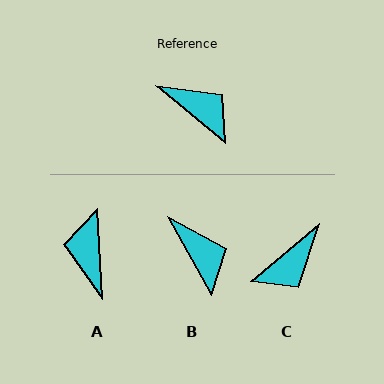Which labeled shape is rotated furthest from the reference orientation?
A, about 132 degrees away.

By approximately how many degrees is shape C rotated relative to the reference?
Approximately 101 degrees clockwise.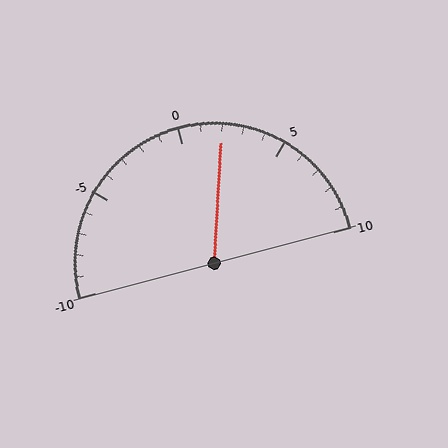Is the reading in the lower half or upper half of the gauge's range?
The reading is in the upper half of the range (-10 to 10).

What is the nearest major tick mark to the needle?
The nearest major tick mark is 0.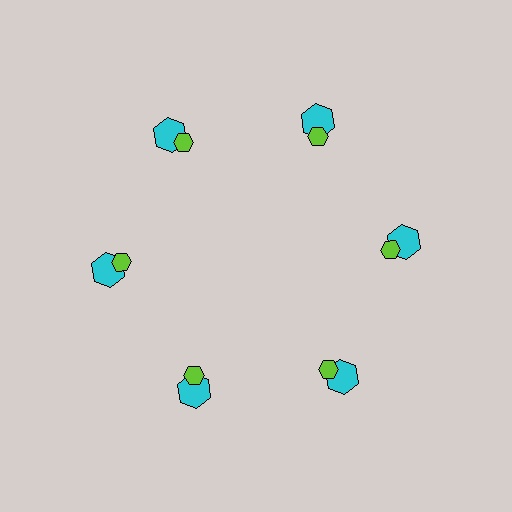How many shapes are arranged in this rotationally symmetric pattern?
There are 12 shapes, arranged in 6 groups of 2.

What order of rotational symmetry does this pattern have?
This pattern has 6-fold rotational symmetry.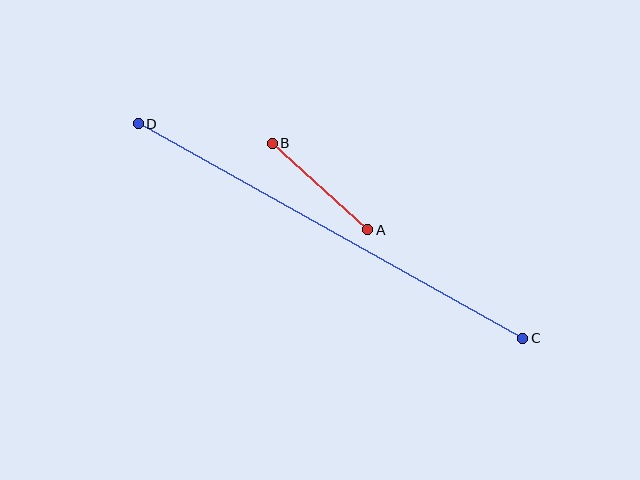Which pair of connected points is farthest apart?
Points C and D are farthest apart.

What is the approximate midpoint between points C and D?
The midpoint is at approximately (331, 231) pixels.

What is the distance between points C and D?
The distance is approximately 440 pixels.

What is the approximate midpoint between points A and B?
The midpoint is at approximately (320, 186) pixels.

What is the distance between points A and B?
The distance is approximately 129 pixels.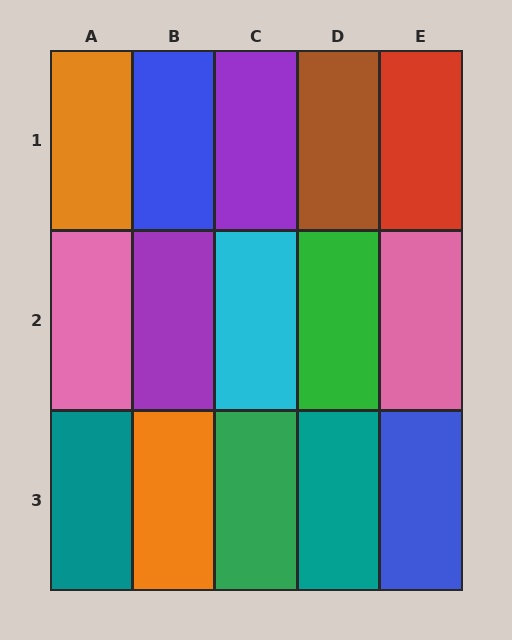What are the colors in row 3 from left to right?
Teal, orange, green, teal, blue.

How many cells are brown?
1 cell is brown.